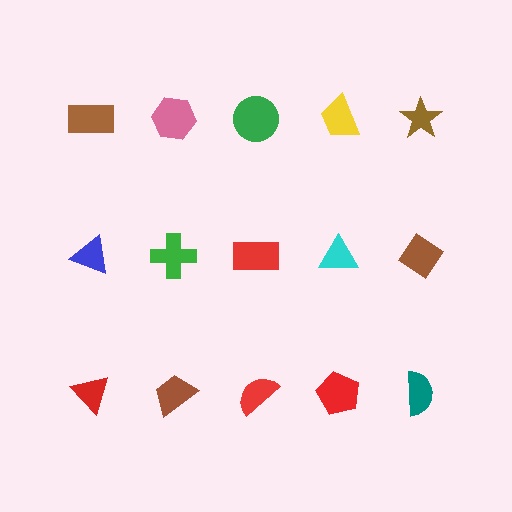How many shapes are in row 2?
5 shapes.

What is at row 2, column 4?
A cyan triangle.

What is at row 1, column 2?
A pink hexagon.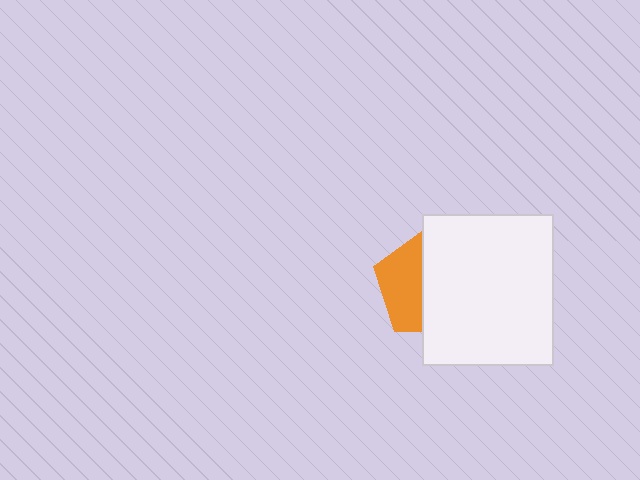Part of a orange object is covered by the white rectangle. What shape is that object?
It is a pentagon.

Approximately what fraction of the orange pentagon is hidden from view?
Roughly 59% of the orange pentagon is hidden behind the white rectangle.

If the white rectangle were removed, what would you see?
You would see the complete orange pentagon.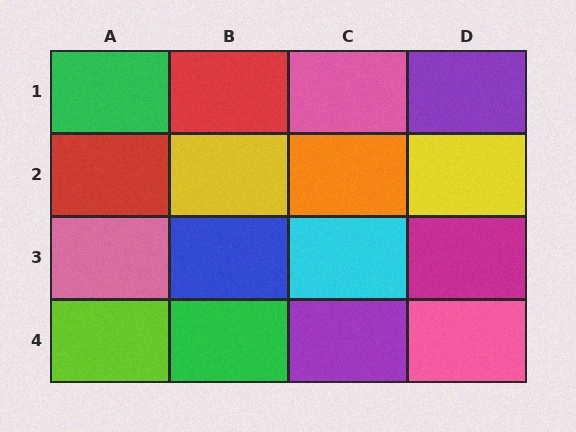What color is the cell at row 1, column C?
Pink.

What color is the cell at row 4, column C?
Purple.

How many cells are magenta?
1 cell is magenta.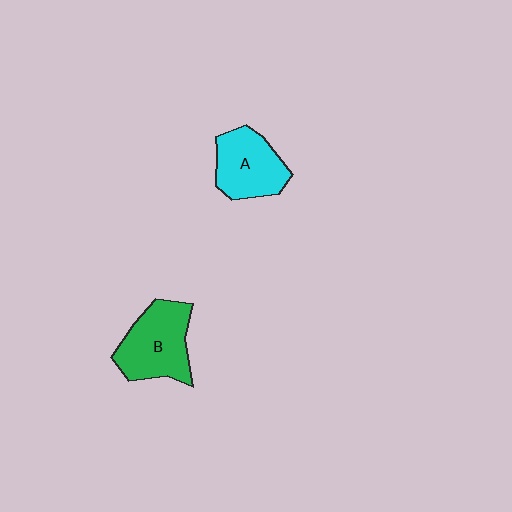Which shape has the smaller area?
Shape A (cyan).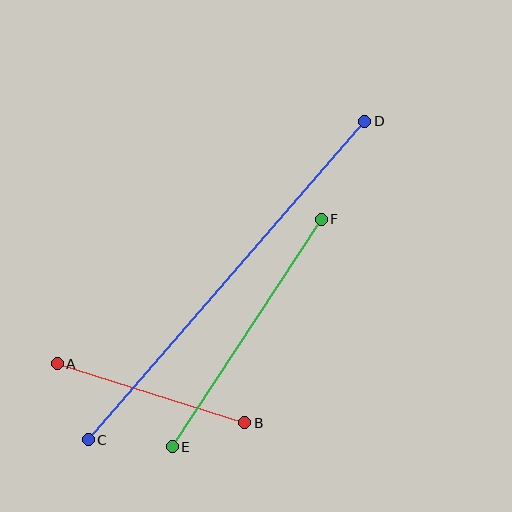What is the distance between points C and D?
The distance is approximately 422 pixels.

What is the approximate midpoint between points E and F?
The midpoint is at approximately (247, 333) pixels.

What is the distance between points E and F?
The distance is approximately 272 pixels.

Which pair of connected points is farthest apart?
Points C and D are farthest apart.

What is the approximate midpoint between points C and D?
The midpoint is at approximately (226, 280) pixels.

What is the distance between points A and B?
The distance is approximately 197 pixels.